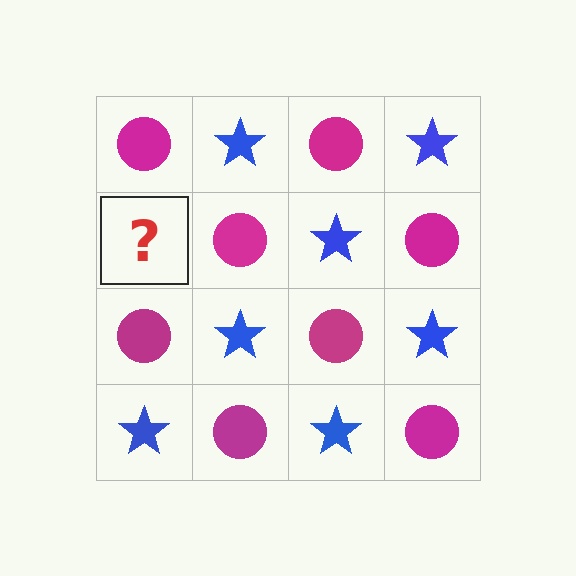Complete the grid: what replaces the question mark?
The question mark should be replaced with a blue star.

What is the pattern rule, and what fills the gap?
The rule is that it alternates magenta circle and blue star in a checkerboard pattern. The gap should be filled with a blue star.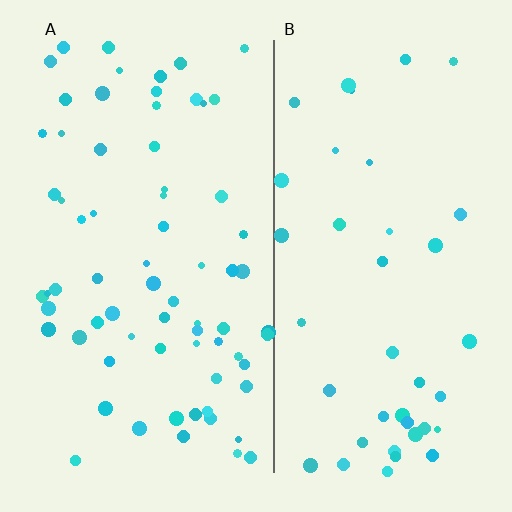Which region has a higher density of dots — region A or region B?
A (the left).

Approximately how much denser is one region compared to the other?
Approximately 1.8× — region A over region B.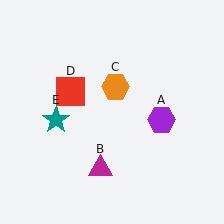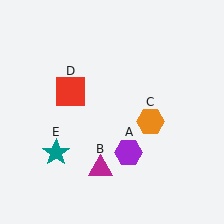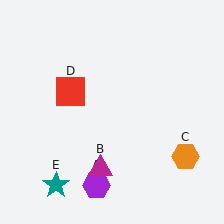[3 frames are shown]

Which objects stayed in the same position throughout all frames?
Magenta triangle (object B) and red square (object D) remained stationary.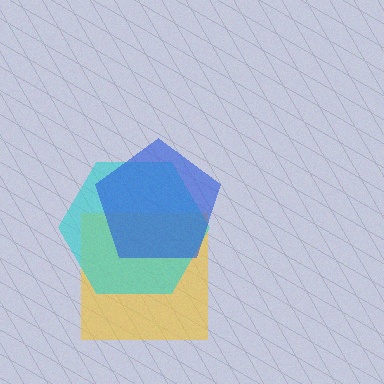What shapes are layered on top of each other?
The layered shapes are: a yellow square, a cyan hexagon, a blue pentagon.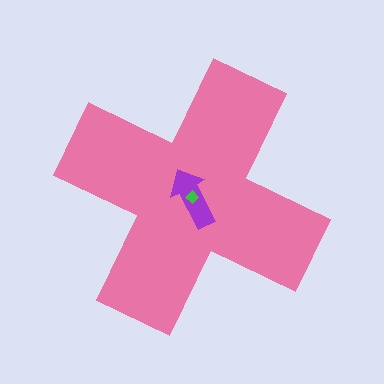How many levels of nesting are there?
3.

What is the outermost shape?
The pink cross.